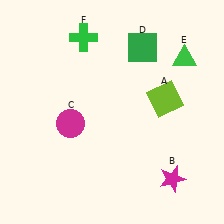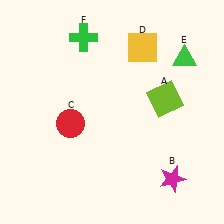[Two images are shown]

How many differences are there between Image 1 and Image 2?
There are 2 differences between the two images.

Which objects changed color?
C changed from magenta to red. D changed from green to yellow.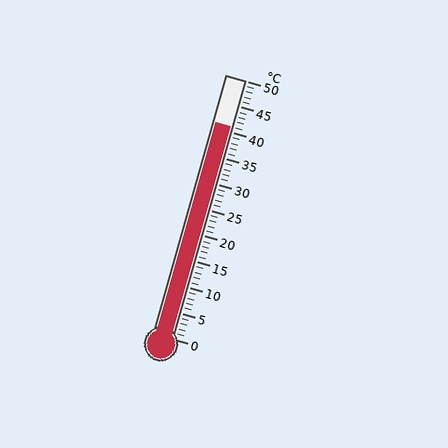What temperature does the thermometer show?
The thermometer shows approximately 41°C.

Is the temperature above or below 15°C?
The temperature is above 15°C.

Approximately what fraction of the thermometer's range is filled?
The thermometer is filled to approximately 80% of its range.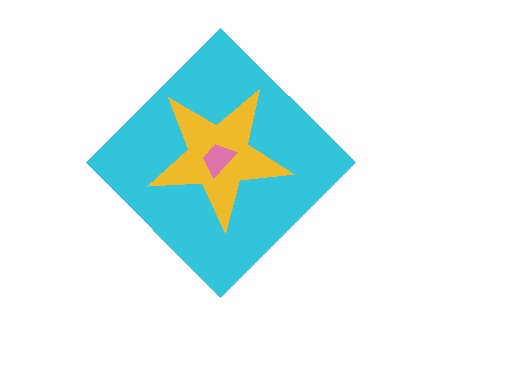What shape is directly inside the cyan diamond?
The yellow star.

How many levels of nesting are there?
3.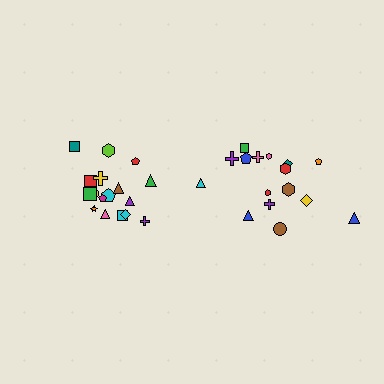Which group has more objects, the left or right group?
The left group.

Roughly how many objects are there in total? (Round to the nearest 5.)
Roughly 35 objects in total.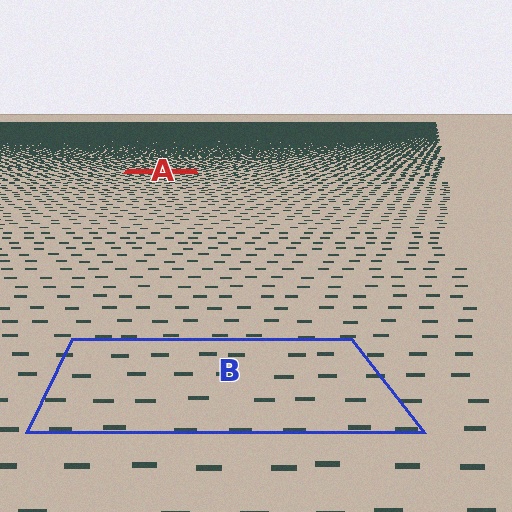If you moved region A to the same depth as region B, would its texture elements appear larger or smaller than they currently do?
They would appear larger. At a closer depth, the same texture elements are projected at a bigger on-screen size.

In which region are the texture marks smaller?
The texture marks are smaller in region A, because it is farther away.